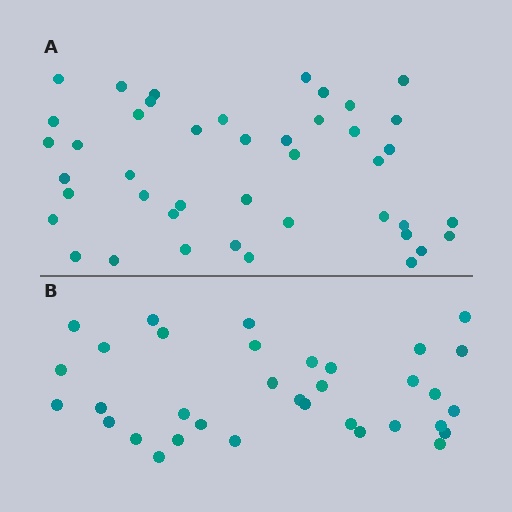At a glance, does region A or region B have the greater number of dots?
Region A (the top region) has more dots.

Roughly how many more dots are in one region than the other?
Region A has roughly 8 or so more dots than region B.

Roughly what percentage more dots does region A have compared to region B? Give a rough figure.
About 25% more.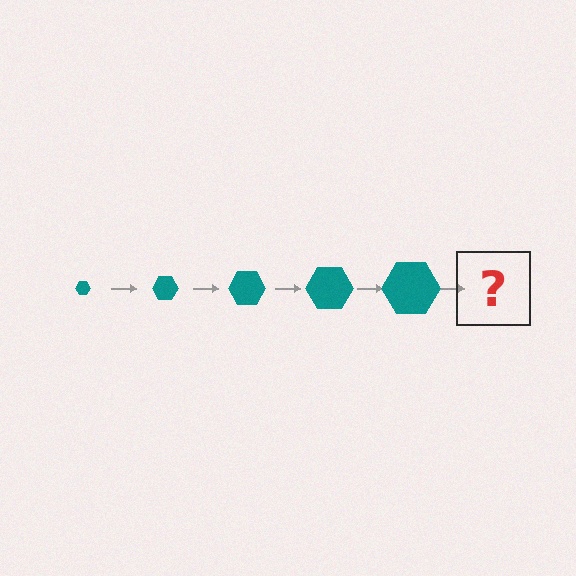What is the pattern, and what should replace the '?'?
The pattern is that the hexagon gets progressively larger each step. The '?' should be a teal hexagon, larger than the previous one.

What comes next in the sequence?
The next element should be a teal hexagon, larger than the previous one.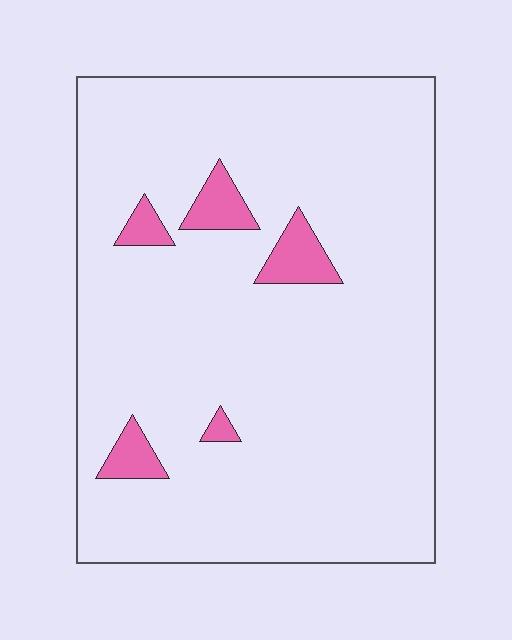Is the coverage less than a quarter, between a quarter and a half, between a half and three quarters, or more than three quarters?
Less than a quarter.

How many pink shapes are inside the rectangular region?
5.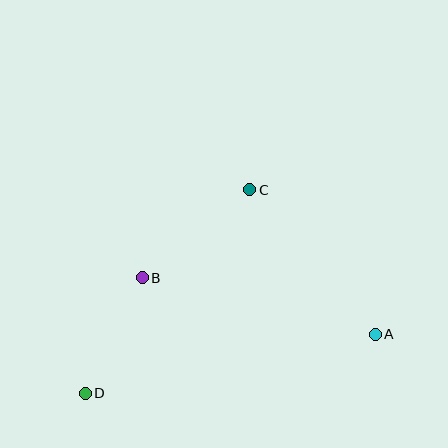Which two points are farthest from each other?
Points A and D are farthest from each other.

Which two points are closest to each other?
Points B and D are closest to each other.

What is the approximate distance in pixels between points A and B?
The distance between A and B is approximately 239 pixels.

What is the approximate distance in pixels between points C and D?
The distance between C and D is approximately 262 pixels.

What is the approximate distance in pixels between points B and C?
The distance between B and C is approximately 139 pixels.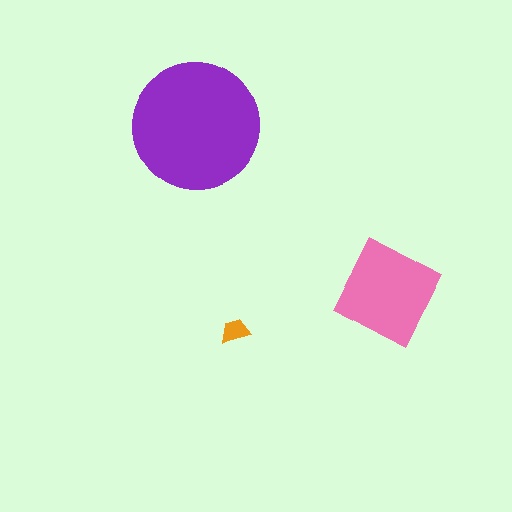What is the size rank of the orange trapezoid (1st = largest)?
3rd.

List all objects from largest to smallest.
The purple circle, the pink diamond, the orange trapezoid.